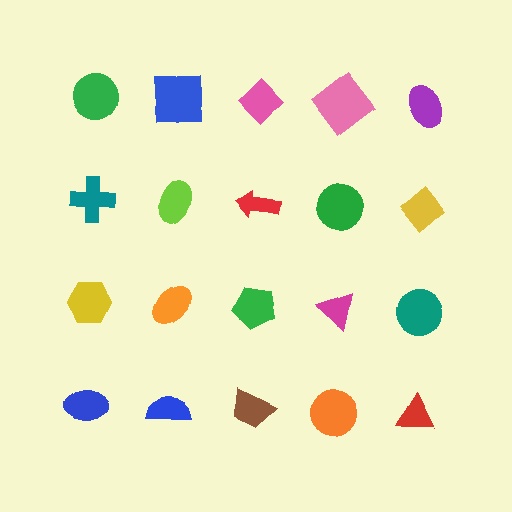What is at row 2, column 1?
A teal cross.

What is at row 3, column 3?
A green pentagon.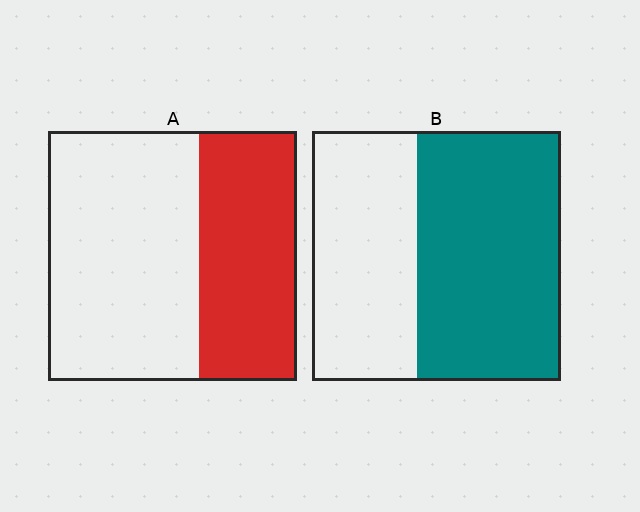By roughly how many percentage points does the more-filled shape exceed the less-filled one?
By roughly 20 percentage points (B over A).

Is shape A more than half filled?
No.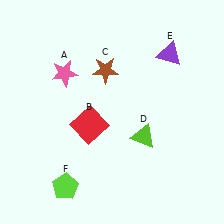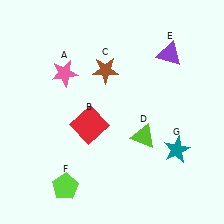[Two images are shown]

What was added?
A teal star (G) was added in Image 2.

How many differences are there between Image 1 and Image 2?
There is 1 difference between the two images.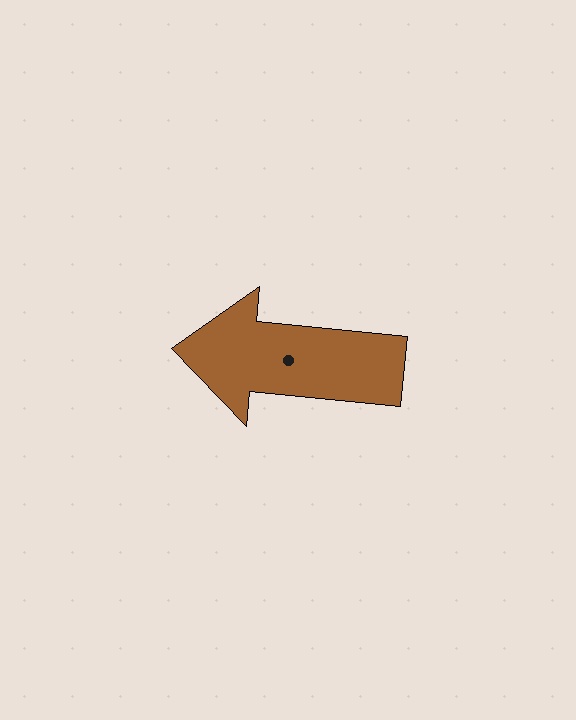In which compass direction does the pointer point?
West.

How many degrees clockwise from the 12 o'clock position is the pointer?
Approximately 276 degrees.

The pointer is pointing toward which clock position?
Roughly 9 o'clock.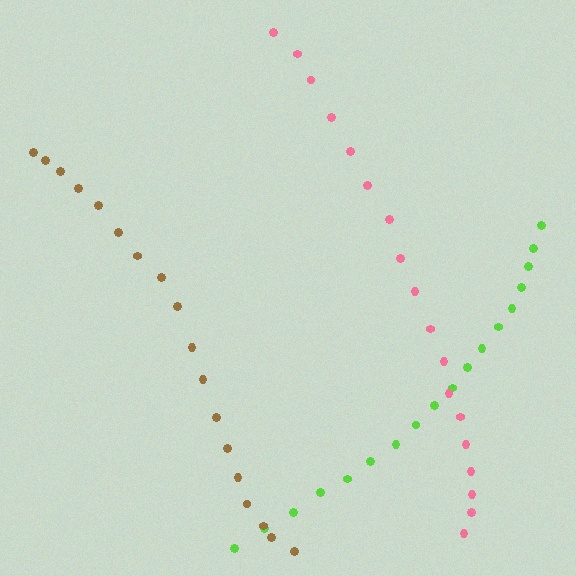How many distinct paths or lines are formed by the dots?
There are 3 distinct paths.